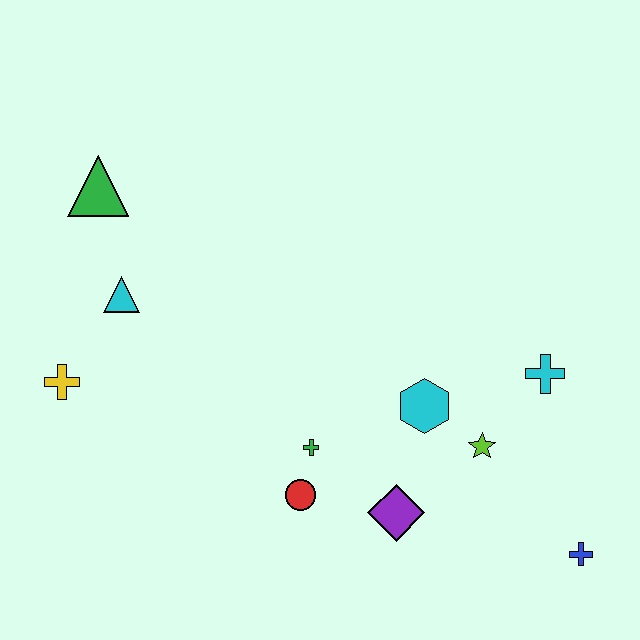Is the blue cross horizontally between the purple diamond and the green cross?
No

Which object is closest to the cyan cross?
The lime star is closest to the cyan cross.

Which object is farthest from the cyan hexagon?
The green triangle is farthest from the cyan hexagon.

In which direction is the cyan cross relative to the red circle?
The cyan cross is to the right of the red circle.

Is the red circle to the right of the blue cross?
No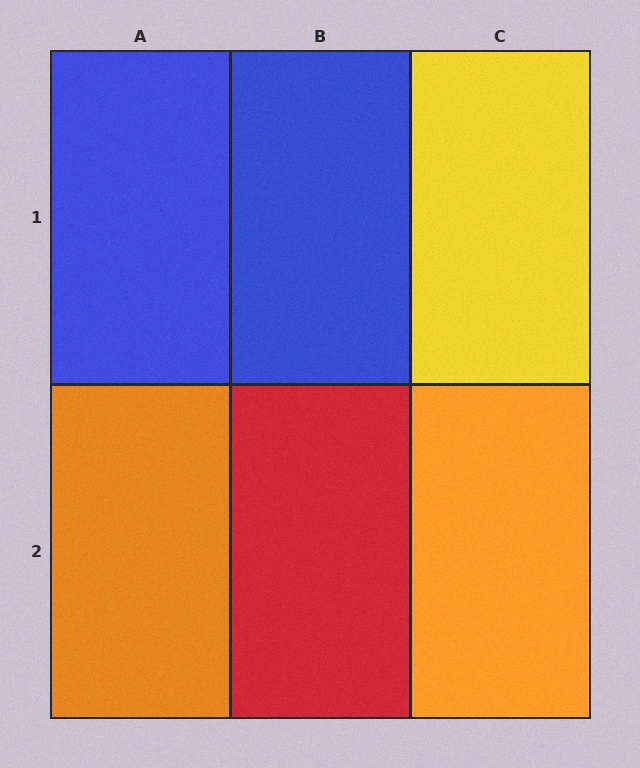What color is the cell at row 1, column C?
Yellow.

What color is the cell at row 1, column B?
Blue.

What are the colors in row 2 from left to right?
Orange, red, orange.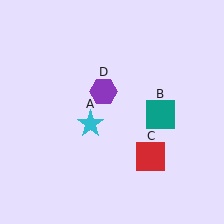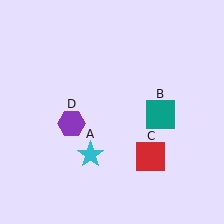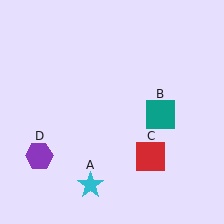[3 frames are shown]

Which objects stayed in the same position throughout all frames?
Teal square (object B) and red square (object C) remained stationary.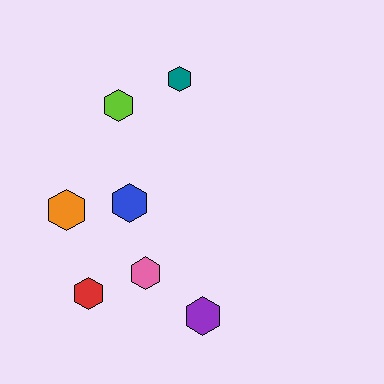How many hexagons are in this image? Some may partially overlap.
There are 7 hexagons.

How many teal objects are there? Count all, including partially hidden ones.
There is 1 teal object.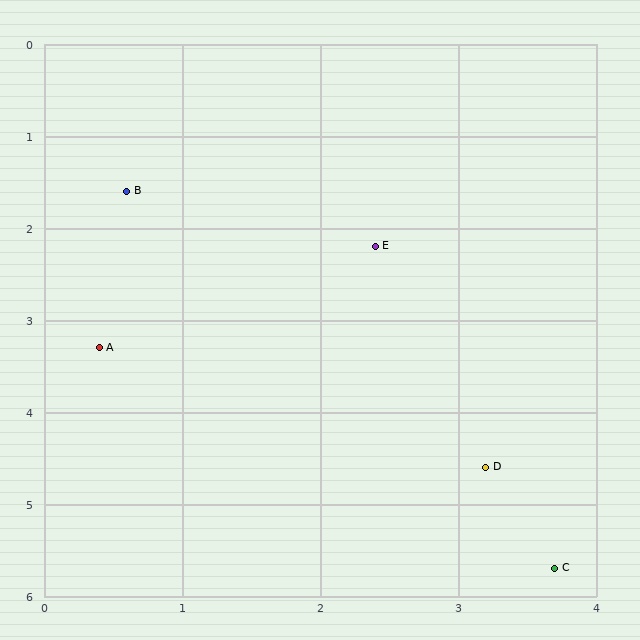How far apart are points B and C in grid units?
Points B and C are about 5.1 grid units apart.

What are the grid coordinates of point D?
Point D is at approximately (3.2, 4.6).